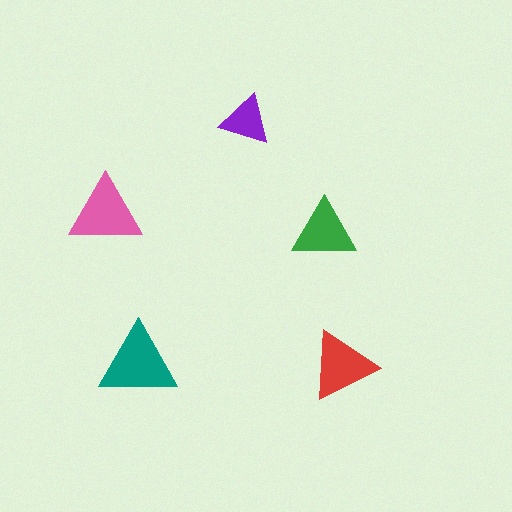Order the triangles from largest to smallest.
the teal one, the pink one, the red one, the green one, the purple one.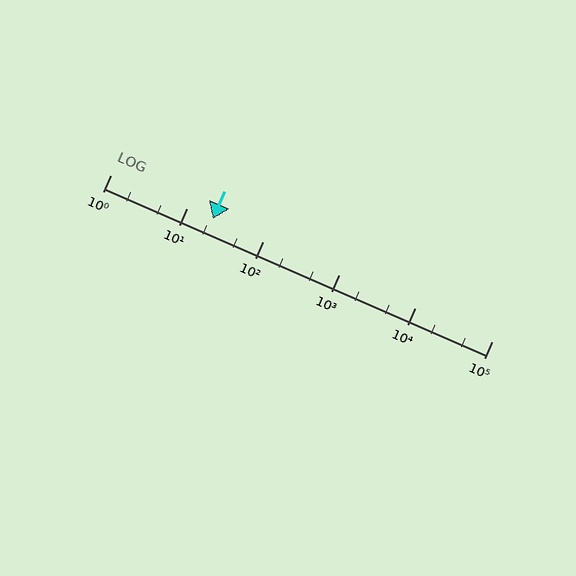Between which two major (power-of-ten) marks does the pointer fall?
The pointer is between 10 and 100.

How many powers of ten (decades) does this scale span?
The scale spans 5 decades, from 1 to 100000.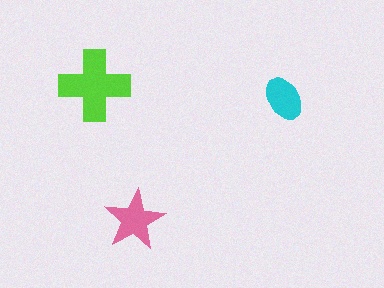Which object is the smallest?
The cyan ellipse.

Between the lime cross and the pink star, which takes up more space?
The lime cross.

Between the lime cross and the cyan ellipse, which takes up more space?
The lime cross.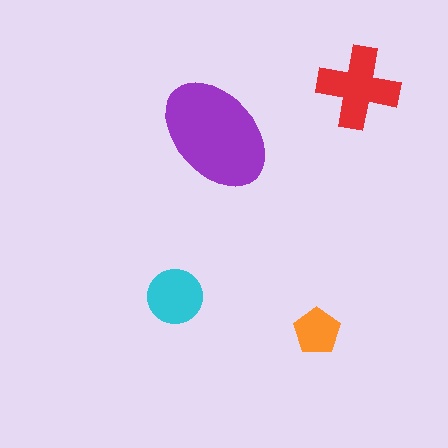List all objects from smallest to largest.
The orange pentagon, the cyan circle, the red cross, the purple ellipse.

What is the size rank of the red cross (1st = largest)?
2nd.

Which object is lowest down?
The orange pentagon is bottommost.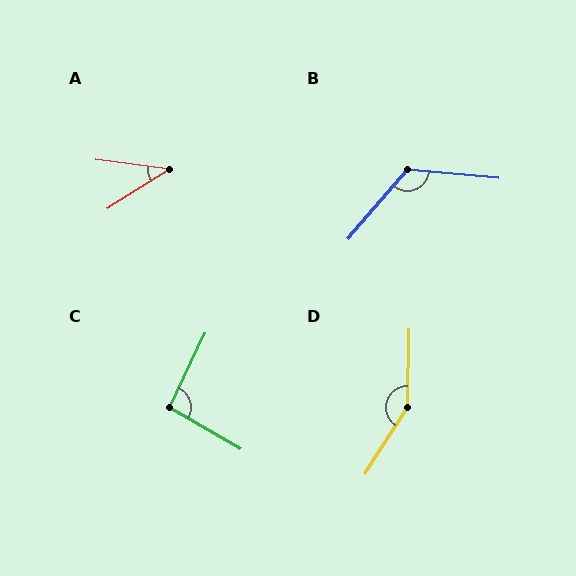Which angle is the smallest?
A, at approximately 40 degrees.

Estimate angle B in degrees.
Approximately 125 degrees.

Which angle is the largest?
D, at approximately 149 degrees.